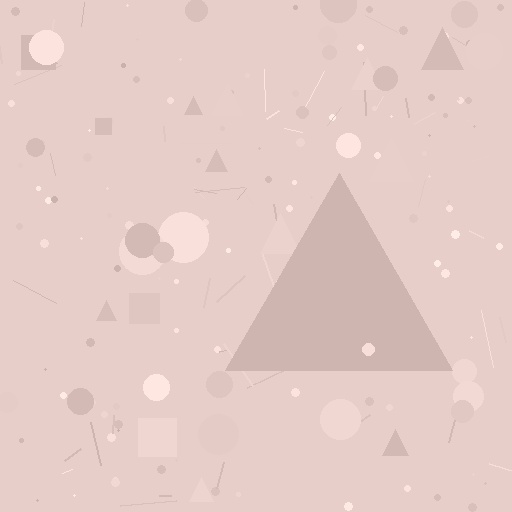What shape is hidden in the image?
A triangle is hidden in the image.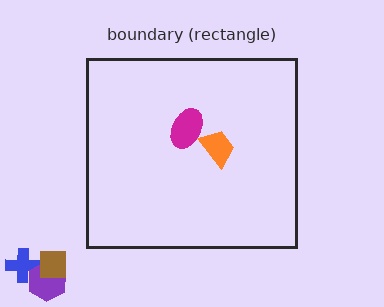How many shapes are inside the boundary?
2 inside, 3 outside.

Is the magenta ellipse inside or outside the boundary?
Inside.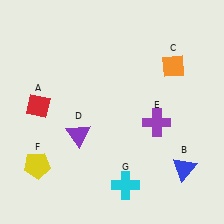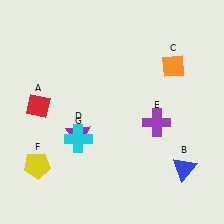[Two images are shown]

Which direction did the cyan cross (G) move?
The cyan cross (G) moved left.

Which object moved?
The cyan cross (G) moved left.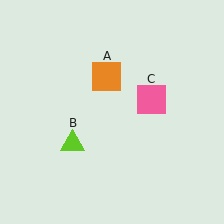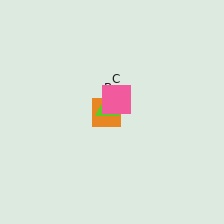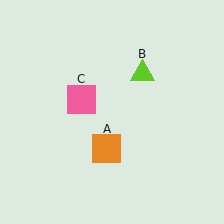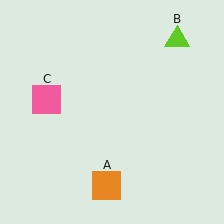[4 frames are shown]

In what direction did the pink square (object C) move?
The pink square (object C) moved left.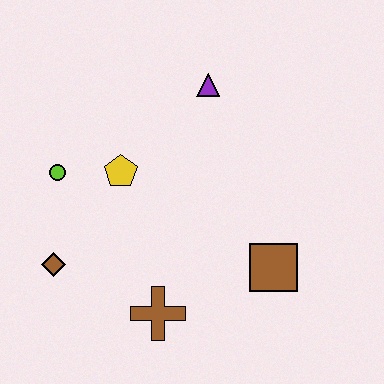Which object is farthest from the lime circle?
The brown square is farthest from the lime circle.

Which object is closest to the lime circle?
The yellow pentagon is closest to the lime circle.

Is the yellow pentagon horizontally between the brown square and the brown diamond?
Yes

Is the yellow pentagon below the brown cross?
No